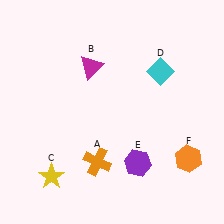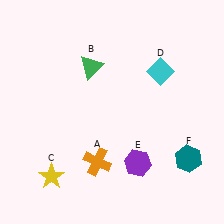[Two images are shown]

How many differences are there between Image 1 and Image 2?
There are 2 differences between the two images.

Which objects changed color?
B changed from magenta to green. F changed from orange to teal.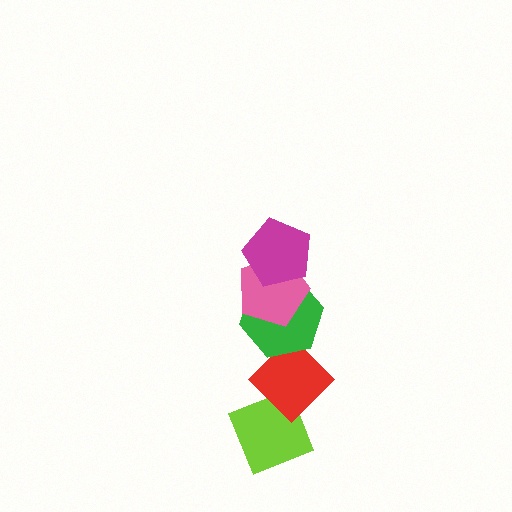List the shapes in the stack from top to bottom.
From top to bottom: the magenta pentagon, the pink pentagon, the green hexagon, the red diamond, the lime diamond.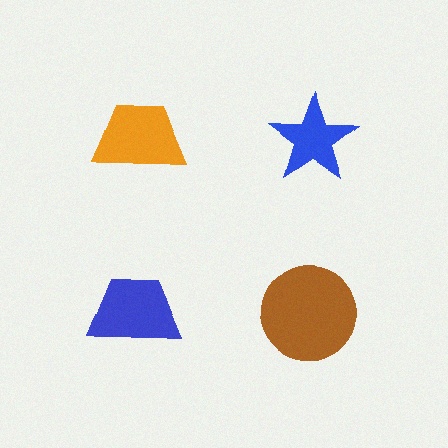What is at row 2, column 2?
A brown circle.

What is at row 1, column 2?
A blue star.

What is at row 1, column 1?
An orange trapezoid.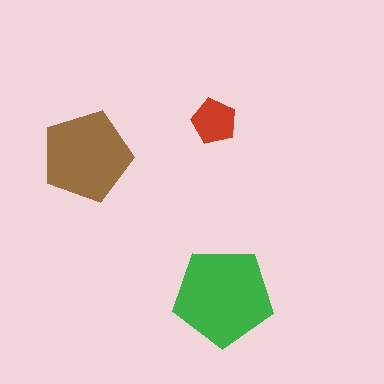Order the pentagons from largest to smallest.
the green one, the brown one, the red one.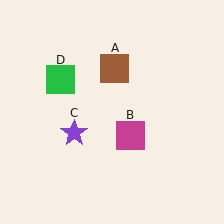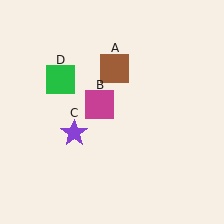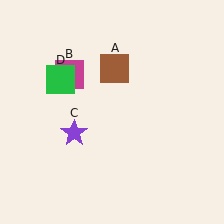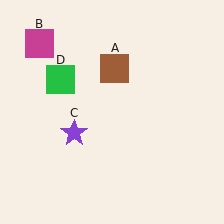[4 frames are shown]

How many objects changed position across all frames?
1 object changed position: magenta square (object B).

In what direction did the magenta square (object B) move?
The magenta square (object B) moved up and to the left.